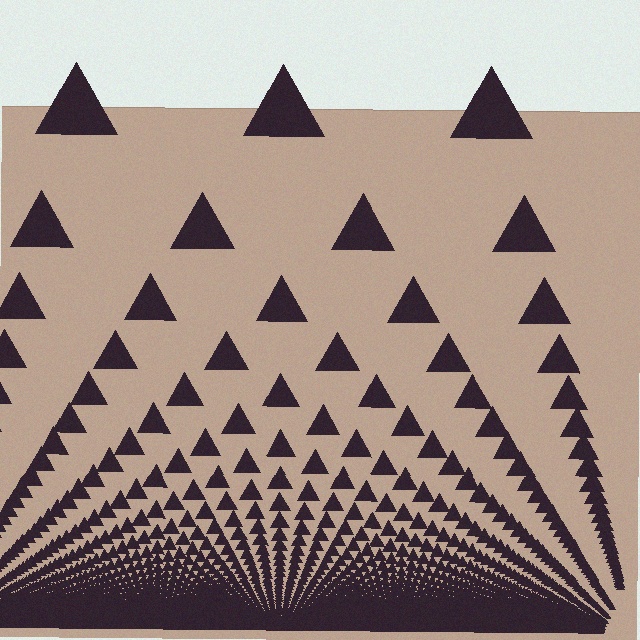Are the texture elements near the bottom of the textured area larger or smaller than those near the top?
Smaller. The gradient is inverted — elements near the bottom are smaller and denser.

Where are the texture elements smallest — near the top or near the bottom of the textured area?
Near the bottom.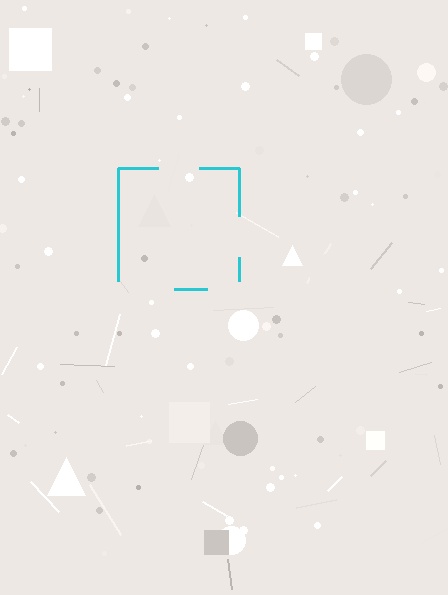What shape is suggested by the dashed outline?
The dashed outline suggests a square.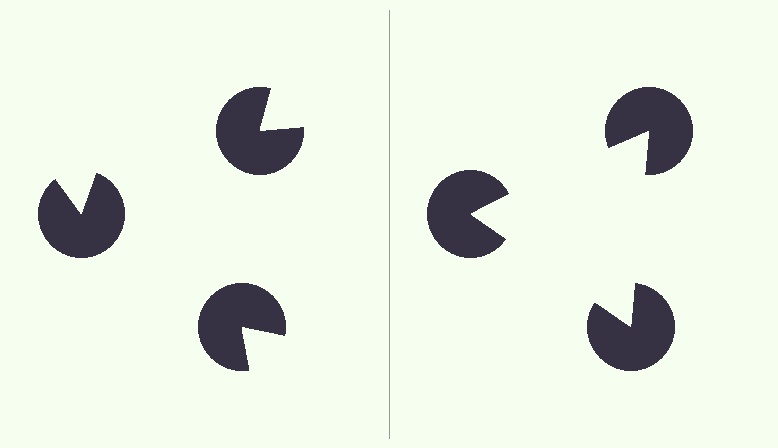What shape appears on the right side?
An illusory triangle.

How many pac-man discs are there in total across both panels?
6 — 3 on each side.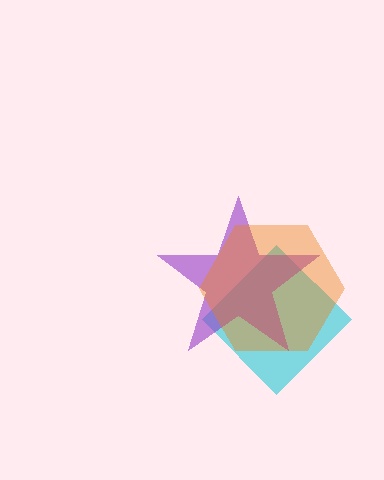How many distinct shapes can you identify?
There are 3 distinct shapes: a cyan diamond, a purple star, an orange hexagon.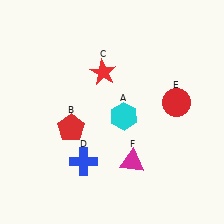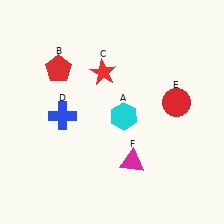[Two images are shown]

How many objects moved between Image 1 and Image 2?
2 objects moved between the two images.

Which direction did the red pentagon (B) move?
The red pentagon (B) moved up.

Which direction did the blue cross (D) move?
The blue cross (D) moved up.